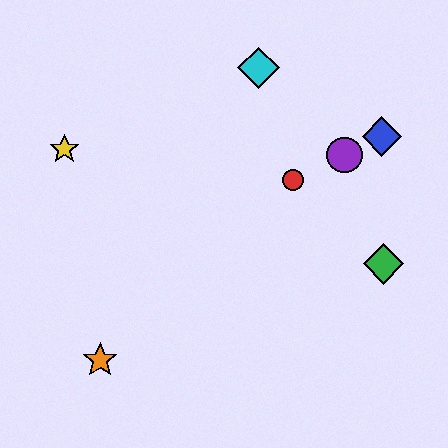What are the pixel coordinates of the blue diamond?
The blue diamond is at (382, 137).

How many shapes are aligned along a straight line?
3 shapes (the red circle, the blue diamond, the purple circle) are aligned along a straight line.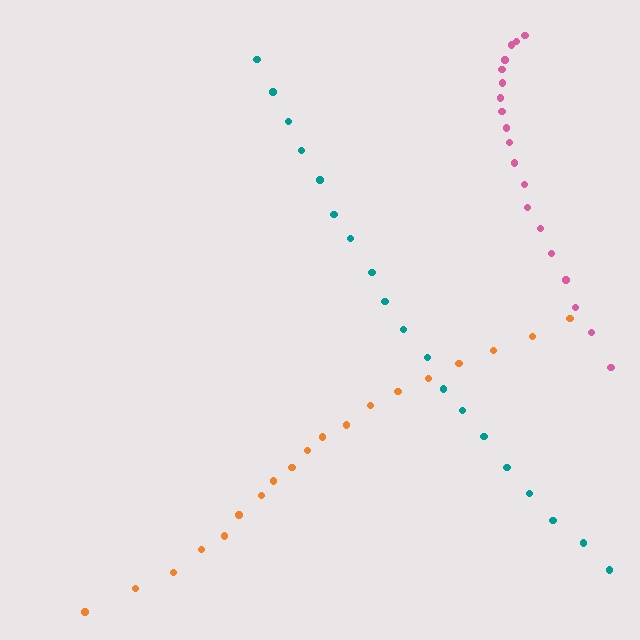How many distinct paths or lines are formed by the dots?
There are 3 distinct paths.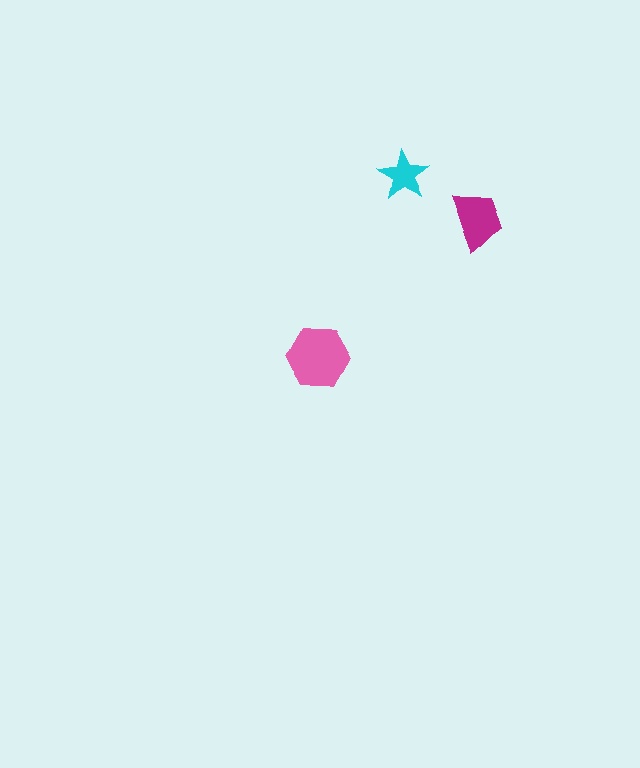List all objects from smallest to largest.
The cyan star, the magenta trapezoid, the pink hexagon.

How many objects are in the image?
There are 3 objects in the image.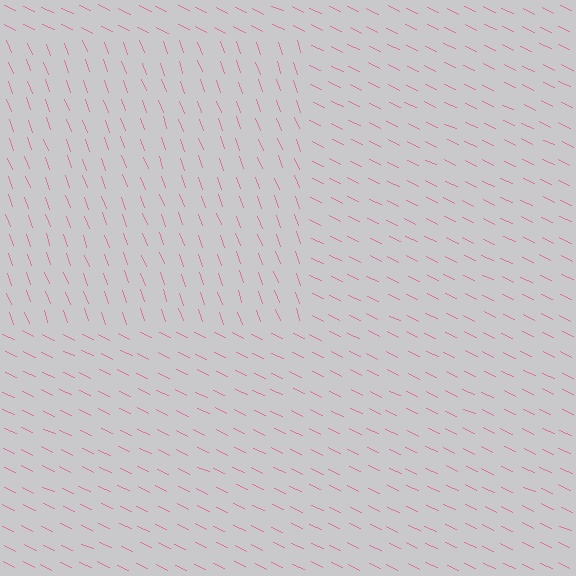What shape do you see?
I see a rectangle.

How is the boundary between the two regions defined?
The boundary is defined purely by a change in line orientation (approximately 45 degrees difference). All lines are the same color and thickness.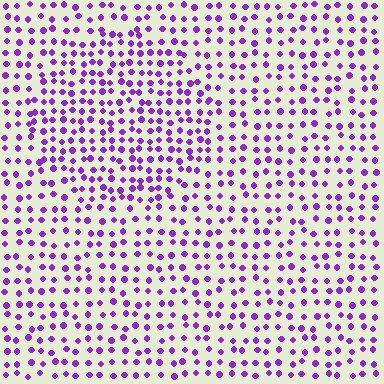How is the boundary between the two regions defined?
The boundary is defined by a change in element density (approximately 1.5x ratio). All elements are the same color, size, and shape.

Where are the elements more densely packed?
The elements are more densely packed inside the circle boundary.